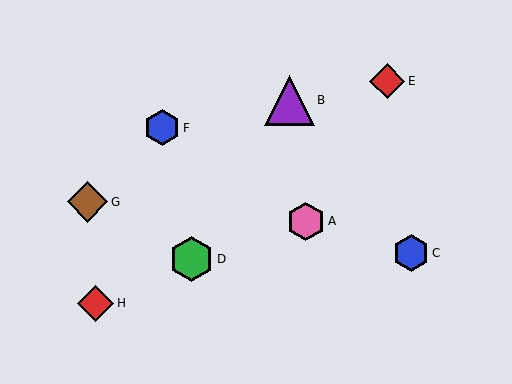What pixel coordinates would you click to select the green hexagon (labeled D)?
Click at (192, 259) to select the green hexagon D.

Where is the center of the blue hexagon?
The center of the blue hexagon is at (162, 128).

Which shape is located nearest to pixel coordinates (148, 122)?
The blue hexagon (labeled F) at (162, 128) is nearest to that location.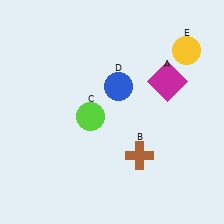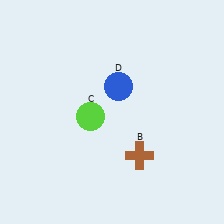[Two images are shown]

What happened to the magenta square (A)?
The magenta square (A) was removed in Image 2. It was in the top-right area of Image 1.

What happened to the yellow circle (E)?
The yellow circle (E) was removed in Image 2. It was in the top-right area of Image 1.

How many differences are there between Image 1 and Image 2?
There are 2 differences between the two images.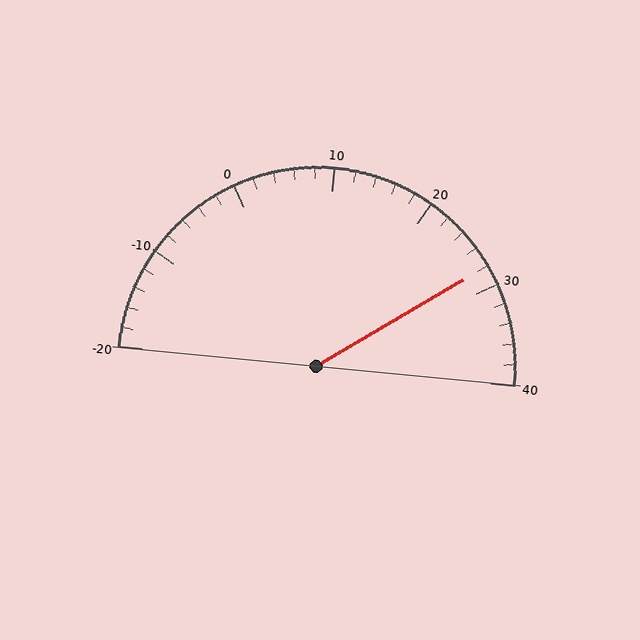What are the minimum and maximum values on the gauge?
The gauge ranges from -20 to 40.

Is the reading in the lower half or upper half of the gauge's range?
The reading is in the upper half of the range (-20 to 40).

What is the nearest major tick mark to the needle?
The nearest major tick mark is 30.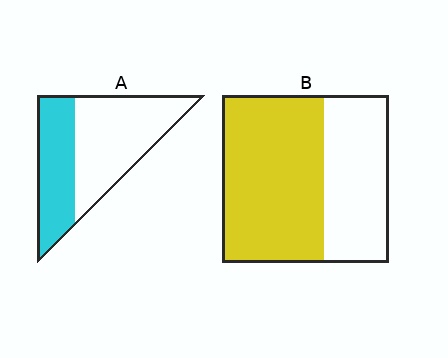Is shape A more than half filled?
No.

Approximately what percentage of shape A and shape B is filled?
A is approximately 40% and B is approximately 60%.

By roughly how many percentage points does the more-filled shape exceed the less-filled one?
By roughly 20 percentage points (B over A).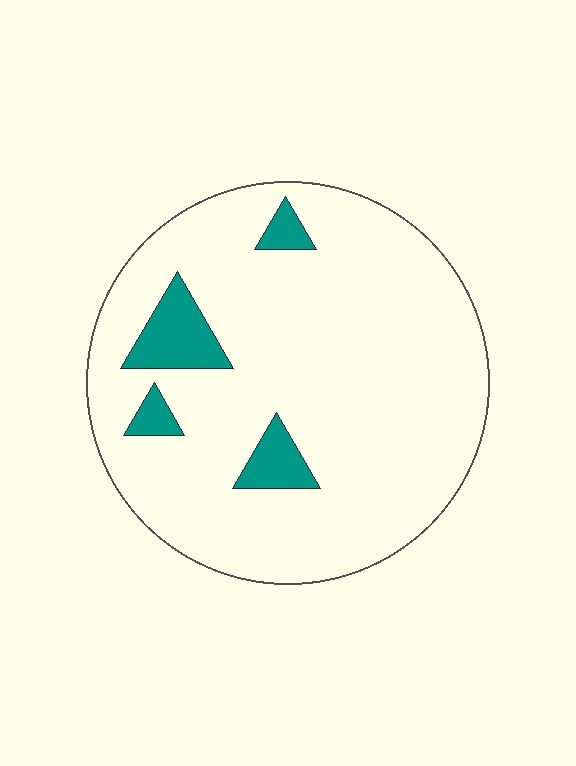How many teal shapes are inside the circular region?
4.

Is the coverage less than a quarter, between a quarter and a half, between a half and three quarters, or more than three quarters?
Less than a quarter.